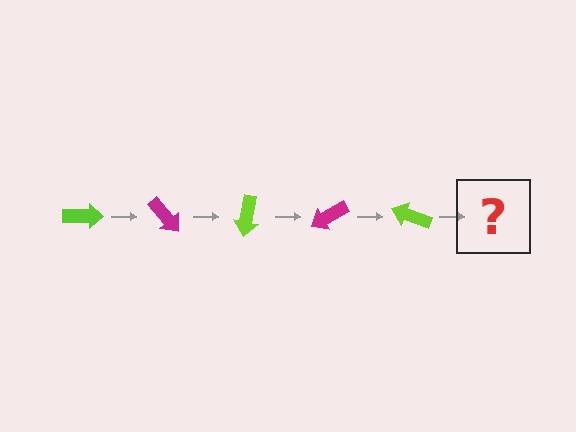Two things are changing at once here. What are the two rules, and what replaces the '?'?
The two rules are that it rotates 50 degrees each step and the color cycles through lime and magenta. The '?' should be a magenta arrow, rotated 250 degrees from the start.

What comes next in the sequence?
The next element should be a magenta arrow, rotated 250 degrees from the start.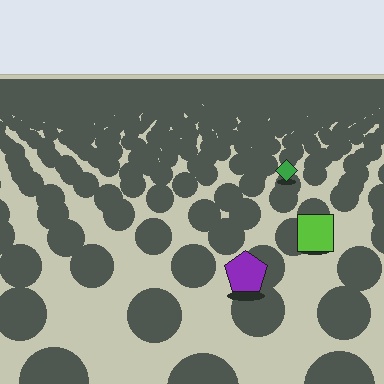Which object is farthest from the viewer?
The green diamond is farthest from the viewer. It appears smaller and the ground texture around it is denser.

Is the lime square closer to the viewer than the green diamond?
Yes. The lime square is closer — you can tell from the texture gradient: the ground texture is coarser near it.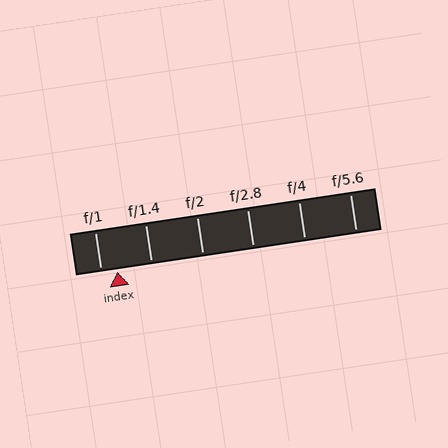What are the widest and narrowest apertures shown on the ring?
The widest aperture shown is f/1 and the narrowest is f/5.6.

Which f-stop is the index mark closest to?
The index mark is closest to f/1.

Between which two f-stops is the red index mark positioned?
The index mark is between f/1 and f/1.4.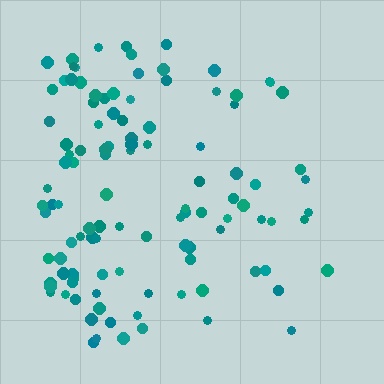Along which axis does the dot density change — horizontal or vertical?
Horizontal.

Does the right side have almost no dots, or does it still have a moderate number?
Still a moderate number, just noticeably fewer than the left.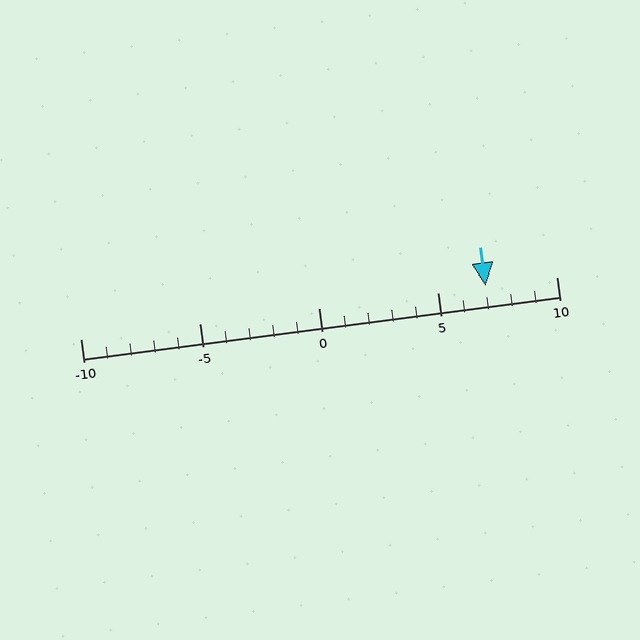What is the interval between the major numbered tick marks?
The major tick marks are spaced 5 units apart.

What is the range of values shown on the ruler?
The ruler shows values from -10 to 10.